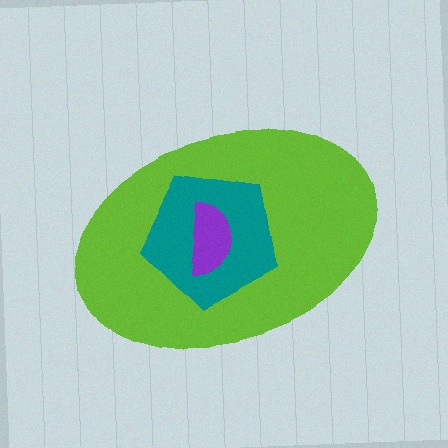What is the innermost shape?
The purple semicircle.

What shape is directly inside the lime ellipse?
The teal pentagon.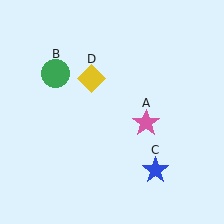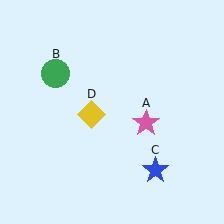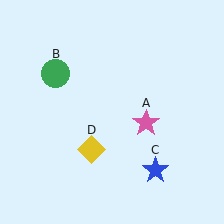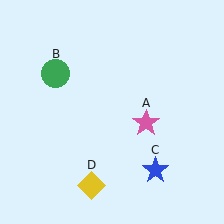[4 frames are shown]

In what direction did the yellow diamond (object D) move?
The yellow diamond (object D) moved down.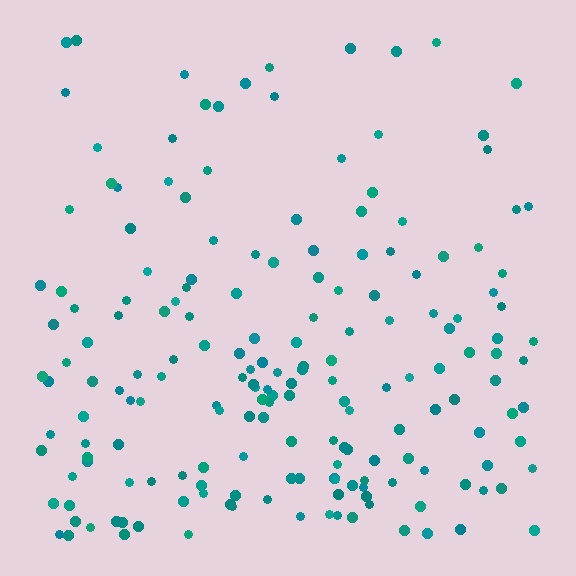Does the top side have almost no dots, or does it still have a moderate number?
Still a moderate number, just noticeably fewer than the bottom.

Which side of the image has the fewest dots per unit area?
The top.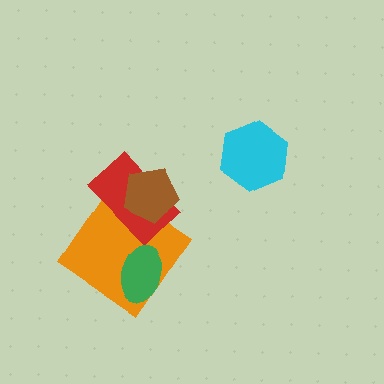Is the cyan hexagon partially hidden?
No, no other shape covers it.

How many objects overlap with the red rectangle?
2 objects overlap with the red rectangle.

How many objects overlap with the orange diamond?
3 objects overlap with the orange diamond.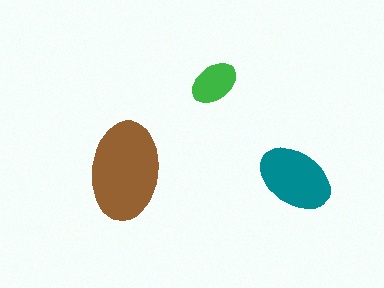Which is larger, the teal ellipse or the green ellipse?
The teal one.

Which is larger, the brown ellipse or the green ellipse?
The brown one.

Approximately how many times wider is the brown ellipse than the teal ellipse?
About 1.5 times wider.